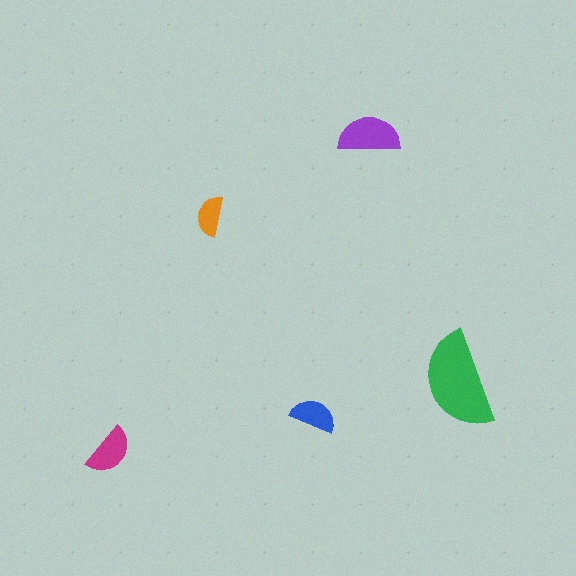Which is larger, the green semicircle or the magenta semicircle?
The green one.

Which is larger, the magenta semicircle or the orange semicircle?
The magenta one.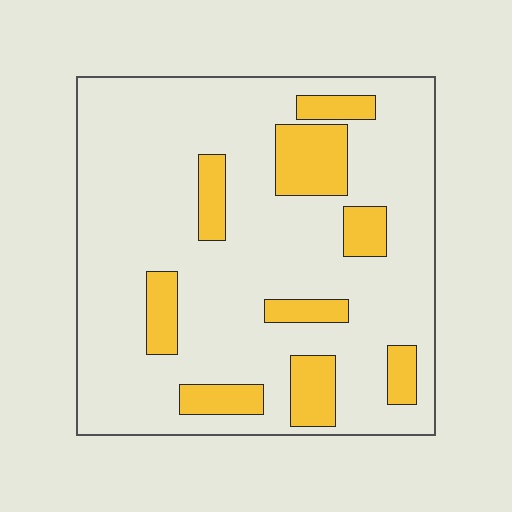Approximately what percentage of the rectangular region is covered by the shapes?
Approximately 20%.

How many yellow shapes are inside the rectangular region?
9.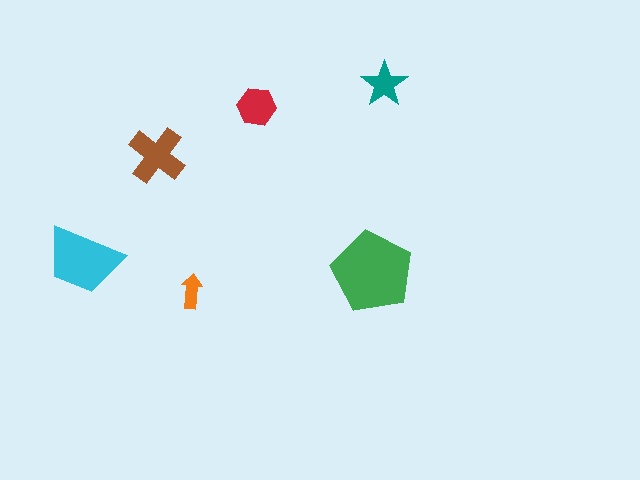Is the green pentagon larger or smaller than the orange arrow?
Larger.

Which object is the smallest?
The orange arrow.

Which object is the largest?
The green pentagon.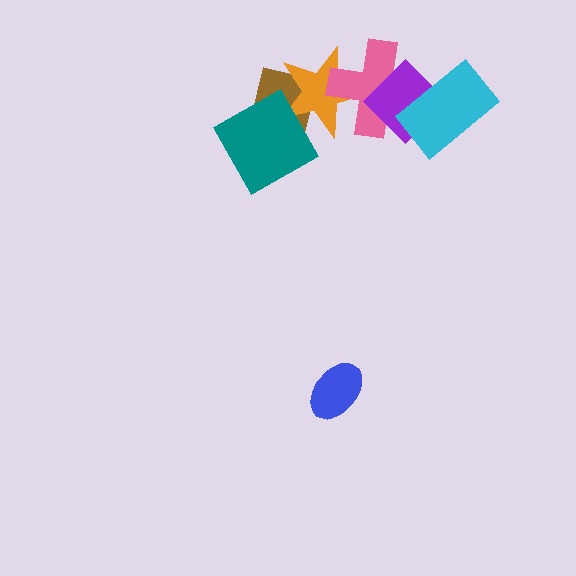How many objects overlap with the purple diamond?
2 objects overlap with the purple diamond.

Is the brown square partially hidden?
Yes, it is partially covered by another shape.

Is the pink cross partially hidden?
Yes, it is partially covered by another shape.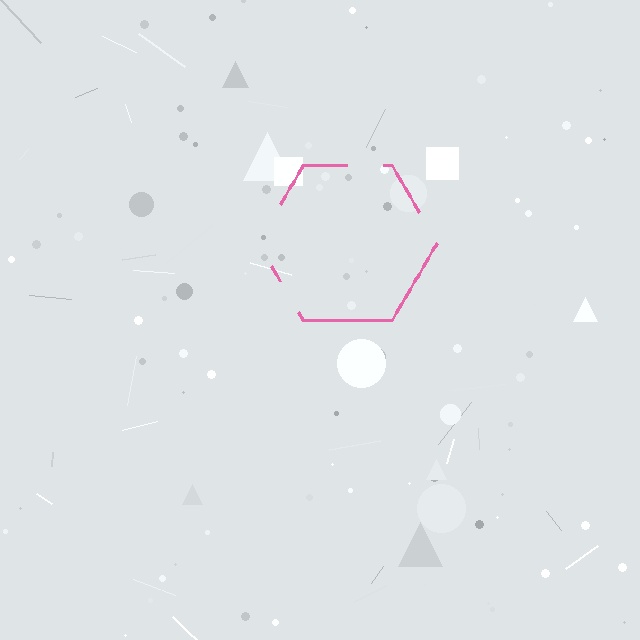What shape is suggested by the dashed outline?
The dashed outline suggests a hexagon.